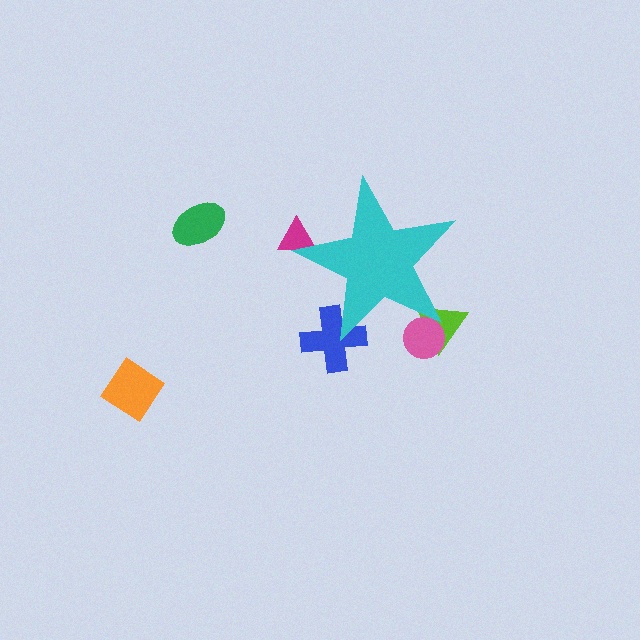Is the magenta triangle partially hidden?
Yes, the magenta triangle is partially hidden behind the cyan star.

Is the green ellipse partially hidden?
No, the green ellipse is fully visible.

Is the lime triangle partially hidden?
Yes, the lime triangle is partially hidden behind the cyan star.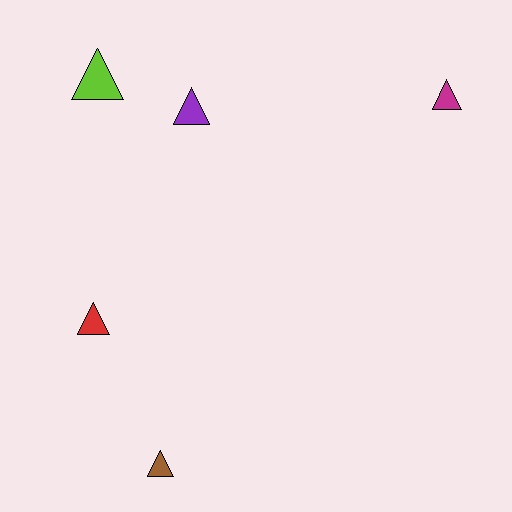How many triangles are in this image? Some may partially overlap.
There are 5 triangles.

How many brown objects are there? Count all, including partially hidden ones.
There is 1 brown object.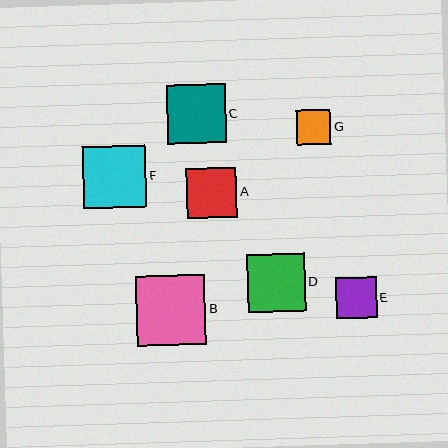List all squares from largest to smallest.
From largest to smallest: B, F, C, D, A, E, G.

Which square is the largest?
Square B is the largest with a size of approximately 69 pixels.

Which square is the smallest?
Square G is the smallest with a size of approximately 34 pixels.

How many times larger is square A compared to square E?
Square A is approximately 1.2 times the size of square E.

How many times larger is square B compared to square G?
Square B is approximately 2.0 times the size of square G.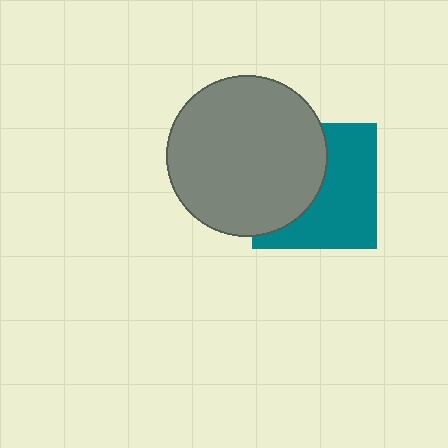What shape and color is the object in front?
The object in front is a gray circle.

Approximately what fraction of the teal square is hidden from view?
Roughly 45% of the teal square is hidden behind the gray circle.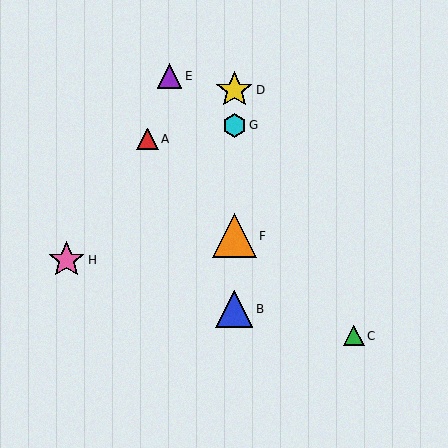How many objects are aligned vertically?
4 objects (B, D, F, G) are aligned vertically.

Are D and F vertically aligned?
Yes, both are at x≈234.